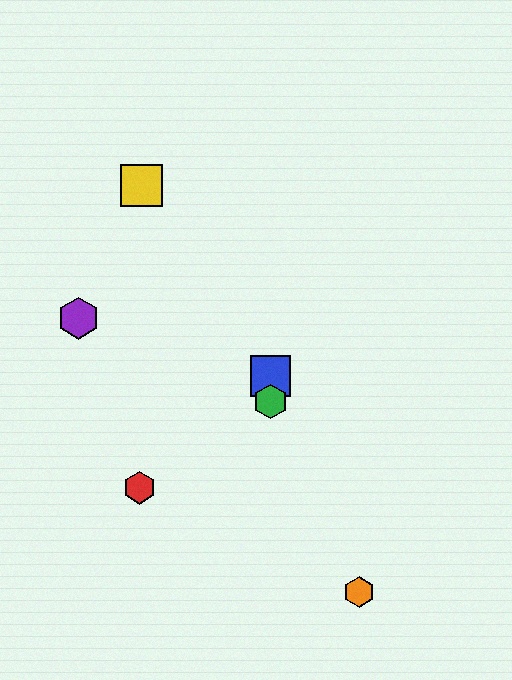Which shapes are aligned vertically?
The blue square, the green hexagon are aligned vertically.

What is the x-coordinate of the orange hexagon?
The orange hexagon is at x≈359.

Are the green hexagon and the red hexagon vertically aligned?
No, the green hexagon is at x≈271 and the red hexagon is at x≈139.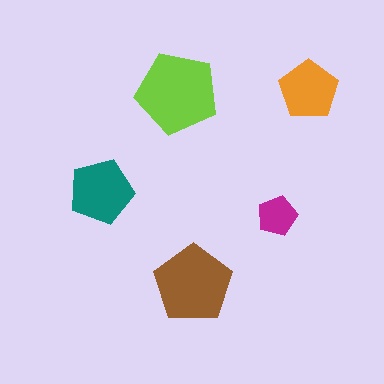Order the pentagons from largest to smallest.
the lime one, the brown one, the teal one, the orange one, the magenta one.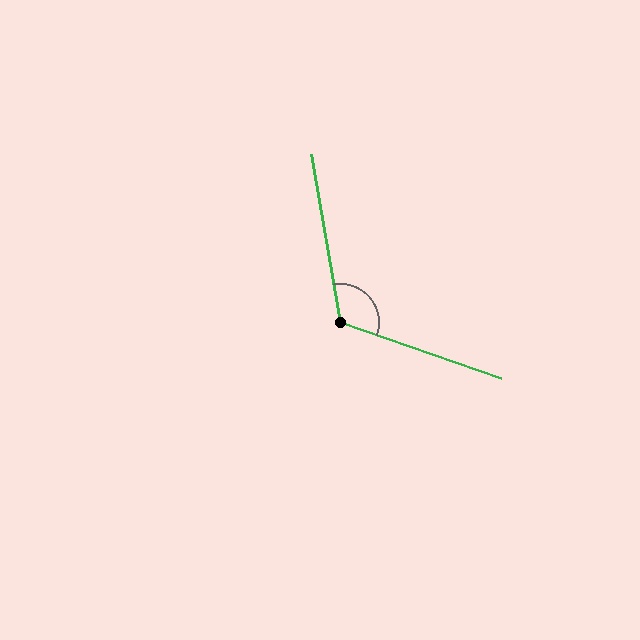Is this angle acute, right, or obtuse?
It is obtuse.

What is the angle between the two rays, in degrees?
Approximately 119 degrees.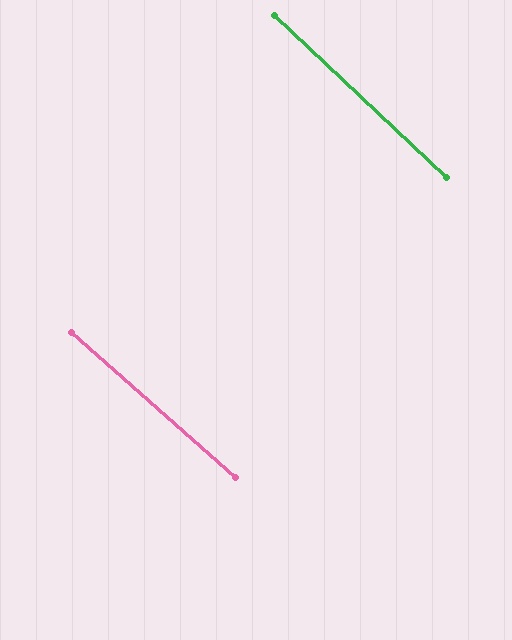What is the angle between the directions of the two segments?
Approximately 2 degrees.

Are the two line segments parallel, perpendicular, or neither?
Parallel — their directions differ by only 1.8°.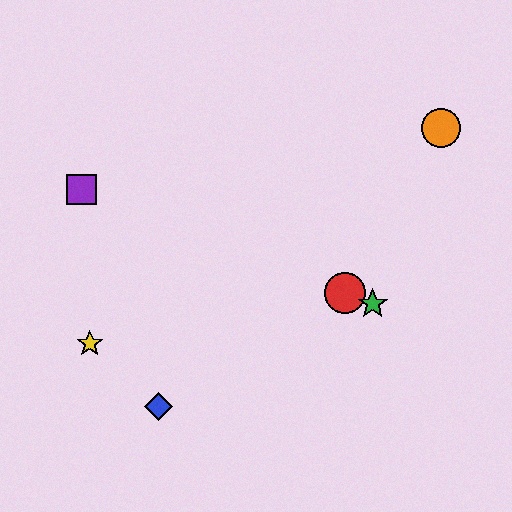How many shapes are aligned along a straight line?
3 shapes (the red circle, the green star, the purple square) are aligned along a straight line.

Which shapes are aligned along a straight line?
The red circle, the green star, the purple square are aligned along a straight line.